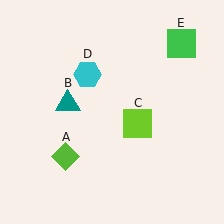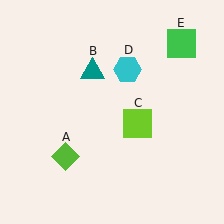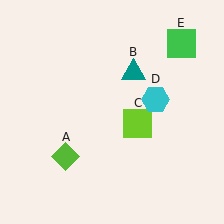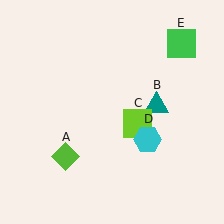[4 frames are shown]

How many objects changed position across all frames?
2 objects changed position: teal triangle (object B), cyan hexagon (object D).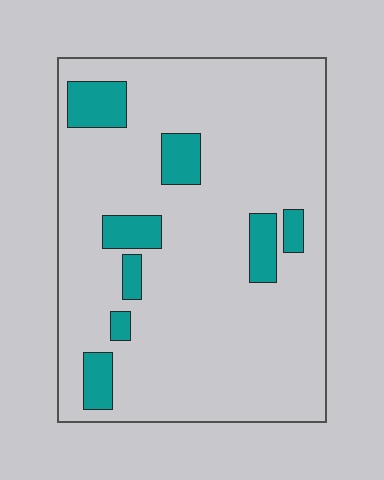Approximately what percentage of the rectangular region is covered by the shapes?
Approximately 15%.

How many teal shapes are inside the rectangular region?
8.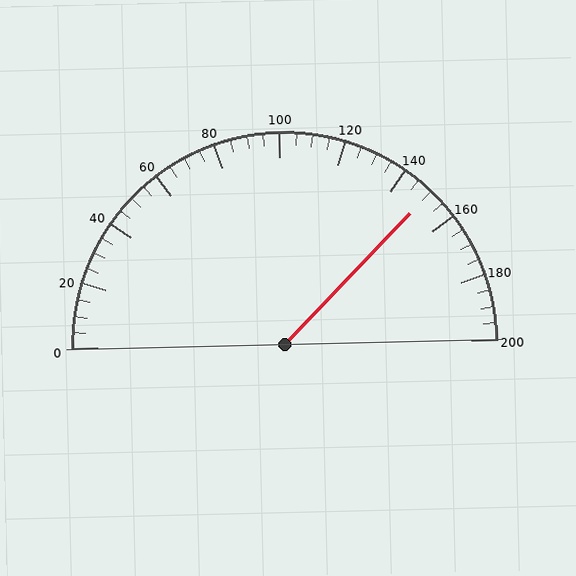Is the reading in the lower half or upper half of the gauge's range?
The reading is in the upper half of the range (0 to 200).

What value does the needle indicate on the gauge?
The needle indicates approximately 150.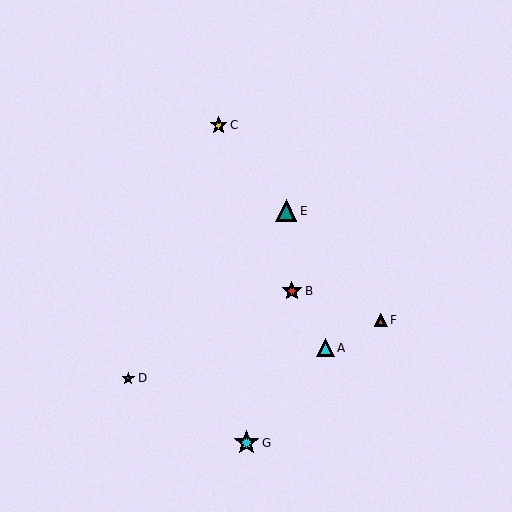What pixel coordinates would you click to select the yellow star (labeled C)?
Click at (219, 125) to select the yellow star C.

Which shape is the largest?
The cyan star (labeled G) is the largest.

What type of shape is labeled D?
Shape D is a teal star.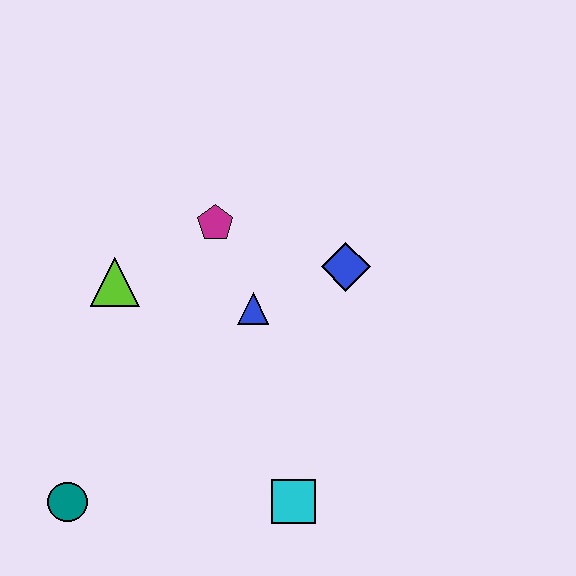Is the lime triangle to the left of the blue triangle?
Yes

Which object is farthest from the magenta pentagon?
The teal circle is farthest from the magenta pentagon.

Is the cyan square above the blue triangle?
No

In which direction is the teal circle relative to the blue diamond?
The teal circle is to the left of the blue diamond.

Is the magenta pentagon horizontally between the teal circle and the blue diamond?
Yes